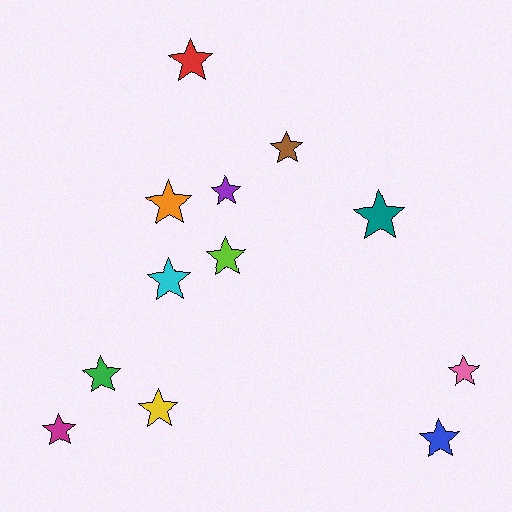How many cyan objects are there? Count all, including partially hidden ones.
There is 1 cyan object.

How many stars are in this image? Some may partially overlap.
There are 12 stars.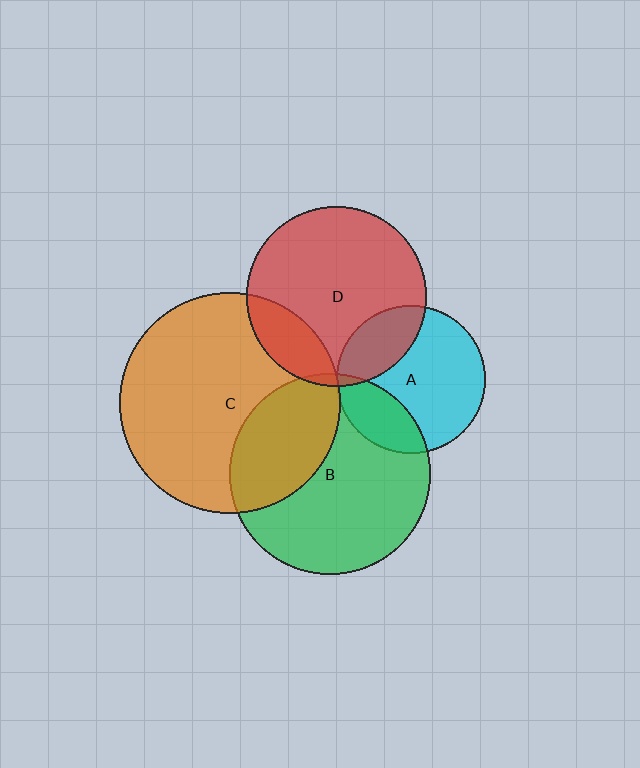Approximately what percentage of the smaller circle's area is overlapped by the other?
Approximately 35%.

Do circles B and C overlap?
Yes.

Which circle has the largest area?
Circle C (orange).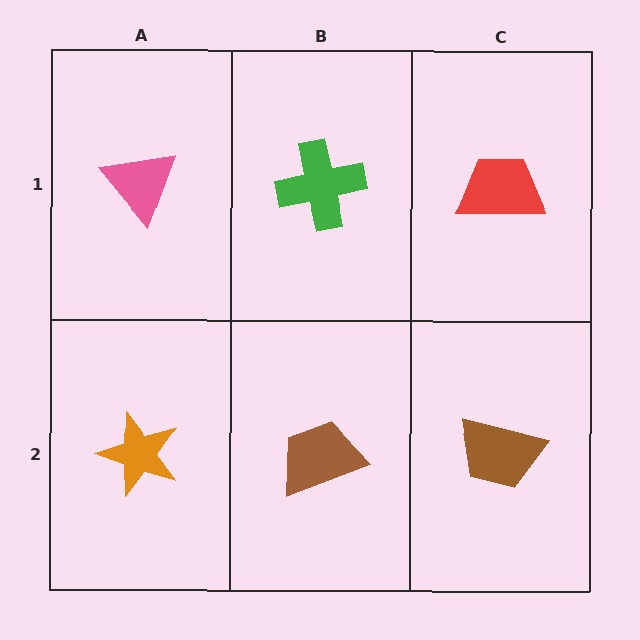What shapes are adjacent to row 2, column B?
A green cross (row 1, column B), an orange star (row 2, column A), a brown trapezoid (row 2, column C).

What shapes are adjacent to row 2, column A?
A pink triangle (row 1, column A), a brown trapezoid (row 2, column B).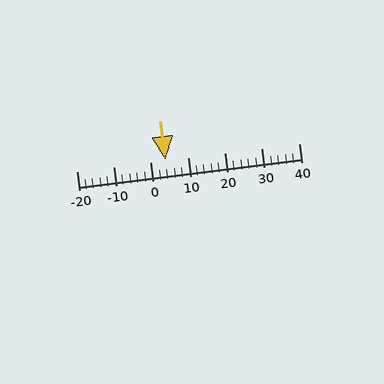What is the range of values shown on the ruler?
The ruler shows values from -20 to 40.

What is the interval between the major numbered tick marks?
The major tick marks are spaced 10 units apart.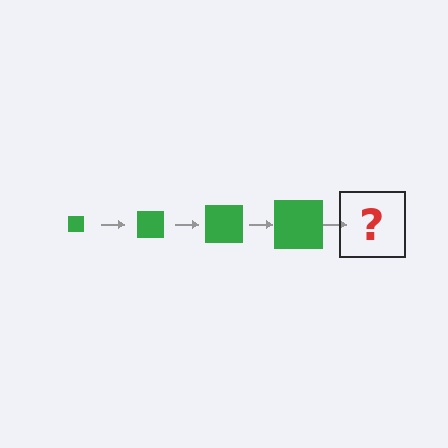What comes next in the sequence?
The next element should be a green square, larger than the previous one.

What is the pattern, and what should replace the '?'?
The pattern is that the square gets progressively larger each step. The '?' should be a green square, larger than the previous one.